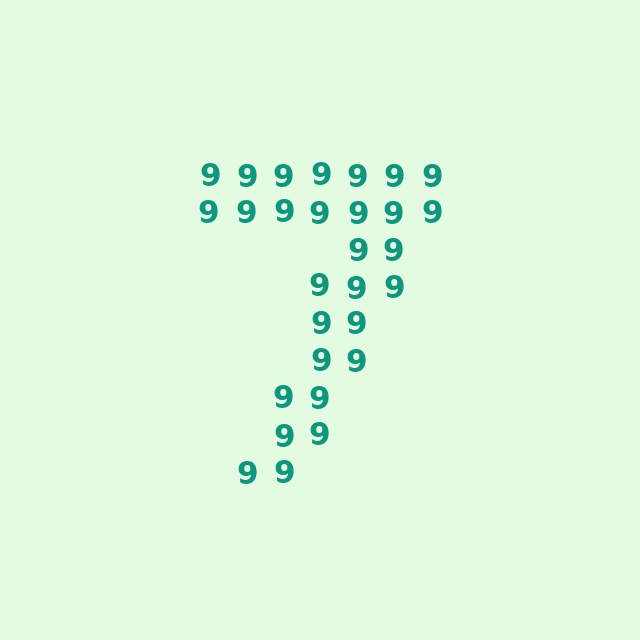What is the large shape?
The large shape is the digit 7.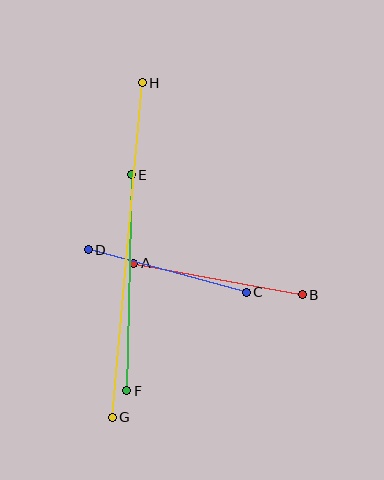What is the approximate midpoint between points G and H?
The midpoint is at approximately (127, 250) pixels.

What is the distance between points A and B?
The distance is approximately 172 pixels.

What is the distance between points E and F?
The distance is approximately 216 pixels.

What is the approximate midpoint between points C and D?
The midpoint is at approximately (167, 271) pixels.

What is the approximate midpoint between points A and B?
The midpoint is at approximately (218, 279) pixels.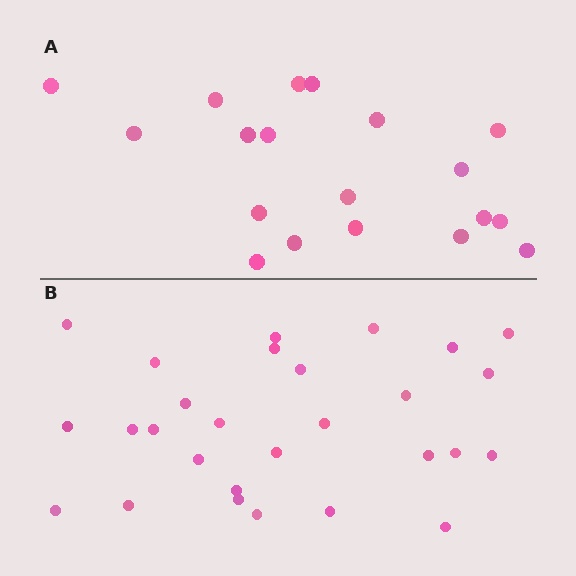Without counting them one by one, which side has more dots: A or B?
Region B (the bottom region) has more dots.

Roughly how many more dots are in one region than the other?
Region B has roughly 8 or so more dots than region A.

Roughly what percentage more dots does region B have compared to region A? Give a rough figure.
About 45% more.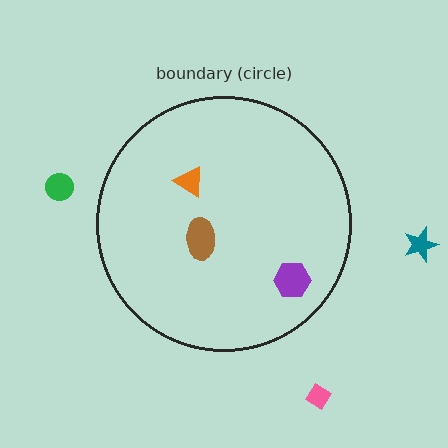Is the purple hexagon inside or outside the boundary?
Inside.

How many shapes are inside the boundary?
3 inside, 3 outside.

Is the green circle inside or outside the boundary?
Outside.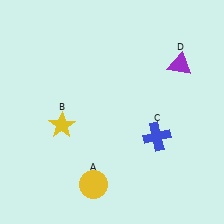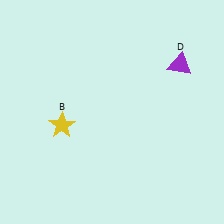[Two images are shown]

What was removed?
The yellow circle (A), the blue cross (C) were removed in Image 2.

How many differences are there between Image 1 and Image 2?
There are 2 differences between the two images.